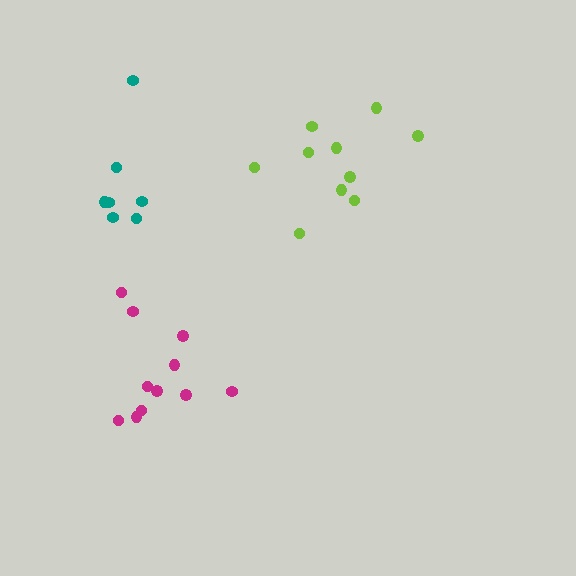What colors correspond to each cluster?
The clusters are colored: lime, magenta, teal.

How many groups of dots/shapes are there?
There are 3 groups.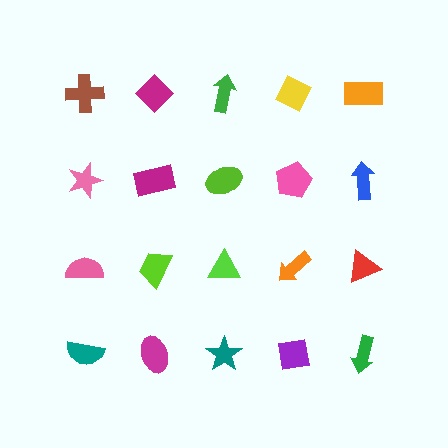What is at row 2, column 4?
A pink pentagon.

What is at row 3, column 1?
A pink semicircle.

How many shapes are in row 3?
5 shapes.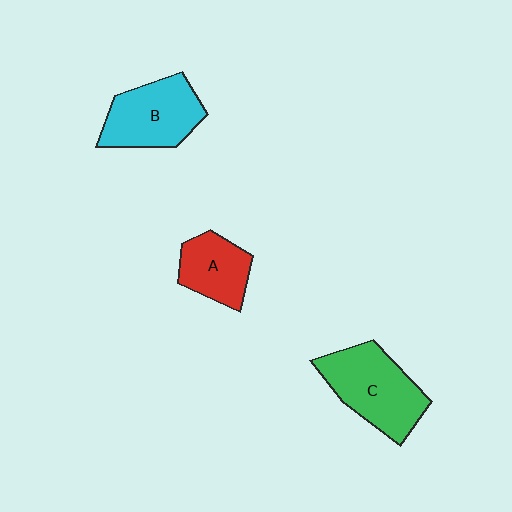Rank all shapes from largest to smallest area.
From largest to smallest: C (green), B (cyan), A (red).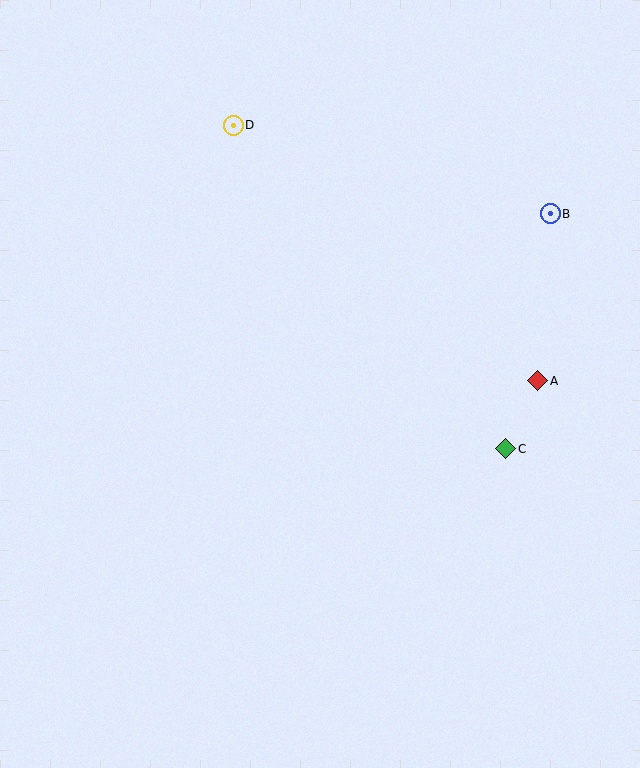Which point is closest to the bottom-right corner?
Point C is closest to the bottom-right corner.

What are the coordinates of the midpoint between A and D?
The midpoint between A and D is at (386, 253).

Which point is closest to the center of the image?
Point C at (506, 449) is closest to the center.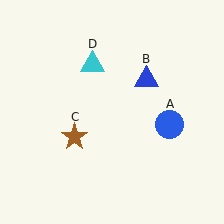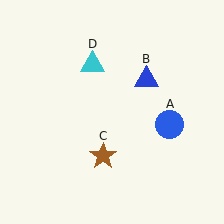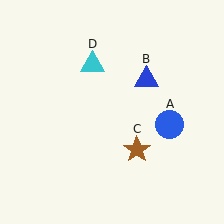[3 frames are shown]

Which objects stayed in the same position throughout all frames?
Blue circle (object A) and blue triangle (object B) and cyan triangle (object D) remained stationary.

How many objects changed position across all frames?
1 object changed position: brown star (object C).